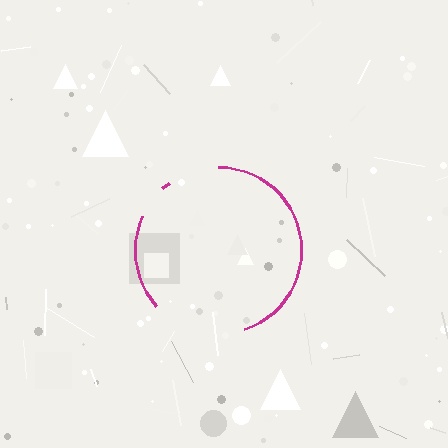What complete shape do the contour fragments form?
The contour fragments form a circle.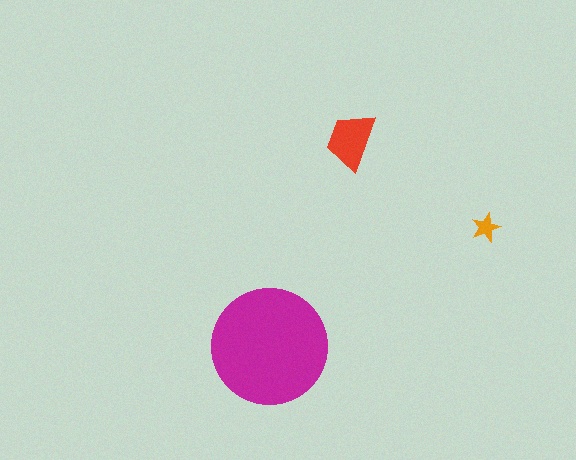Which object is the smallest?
The orange star.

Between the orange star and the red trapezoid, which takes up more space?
The red trapezoid.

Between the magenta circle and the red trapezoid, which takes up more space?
The magenta circle.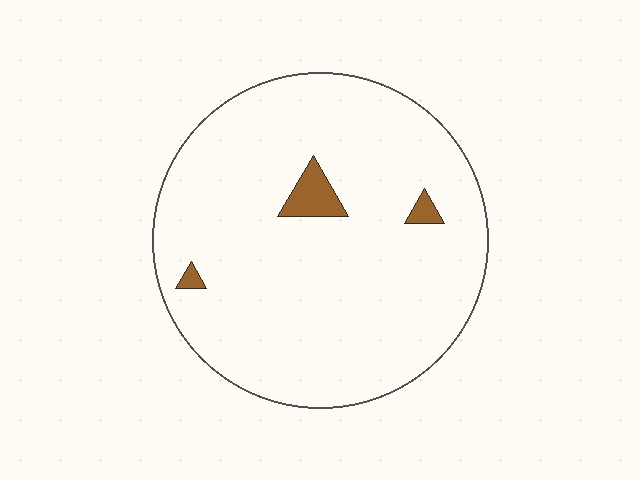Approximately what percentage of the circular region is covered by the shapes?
Approximately 5%.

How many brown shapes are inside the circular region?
3.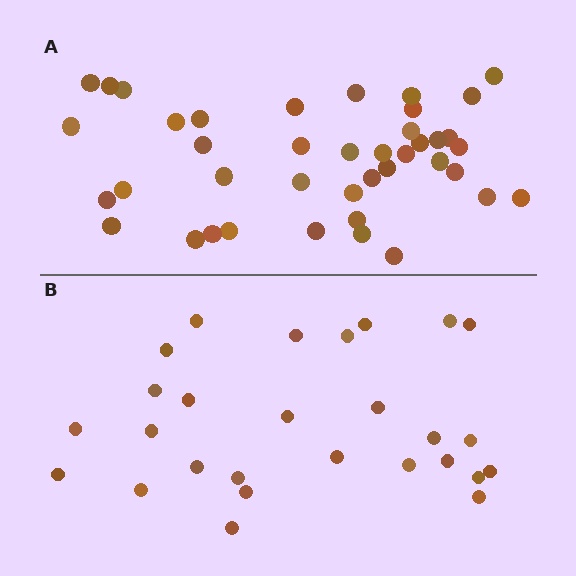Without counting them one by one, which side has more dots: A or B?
Region A (the top region) has more dots.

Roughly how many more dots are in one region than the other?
Region A has approximately 15 more dots than region B.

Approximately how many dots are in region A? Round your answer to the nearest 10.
About 40 dots. (The exact count is 41, which rounds to 40.)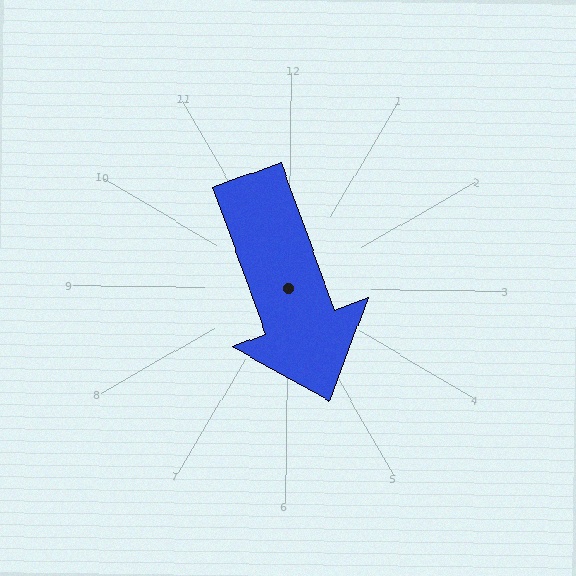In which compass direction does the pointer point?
South.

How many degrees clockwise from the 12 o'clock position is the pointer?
Approximately 159 degrees.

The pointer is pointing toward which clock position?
Roughly 5 o'clock.